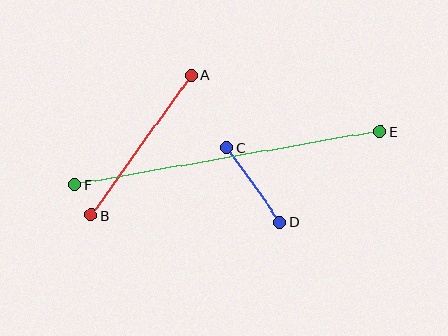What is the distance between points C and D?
The distance is approximately 91 pixels.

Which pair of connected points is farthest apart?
Points E and F are farthest apart.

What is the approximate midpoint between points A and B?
The midpoint is at approximately (141, 145) pixels.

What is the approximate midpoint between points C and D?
The midpoint is at approximately (254, 185) pixels.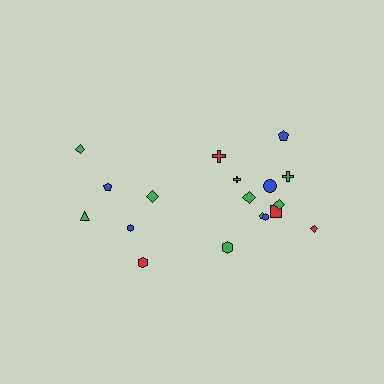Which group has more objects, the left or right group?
The right group.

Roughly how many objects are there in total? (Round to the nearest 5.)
Roughly 20 objects in total.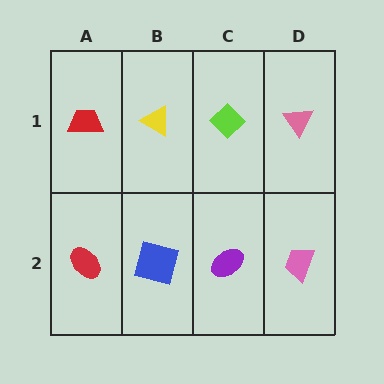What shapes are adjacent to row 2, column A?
A red trapezoid (row 1, column A), a blue square (row 2, column B).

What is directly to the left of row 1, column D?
A lime diamond.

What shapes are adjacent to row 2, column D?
A pink triangle (row 1, column D), a purple ellipse (row 2, column C).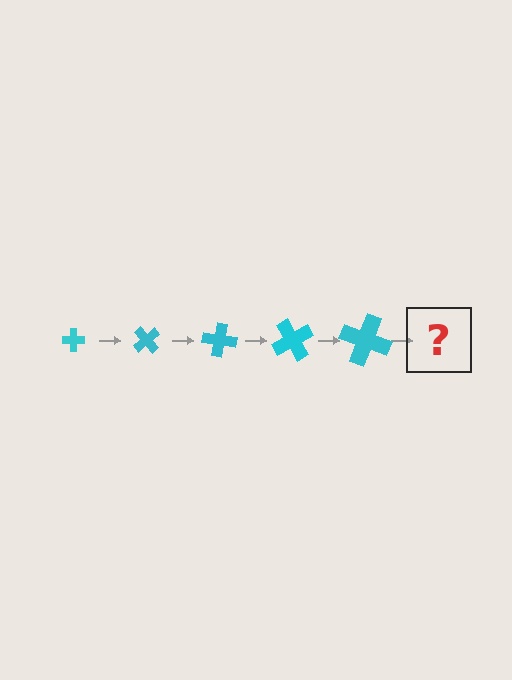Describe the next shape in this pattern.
It should be a cross, larger than the previous one and rotated 250 degrees from the start.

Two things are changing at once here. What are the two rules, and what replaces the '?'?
The two rules are that the cross grows larger each step and it rotates 50 degrees each step. The '?' should be a cross, larger than the previous one and rotated 250 degrees from the start.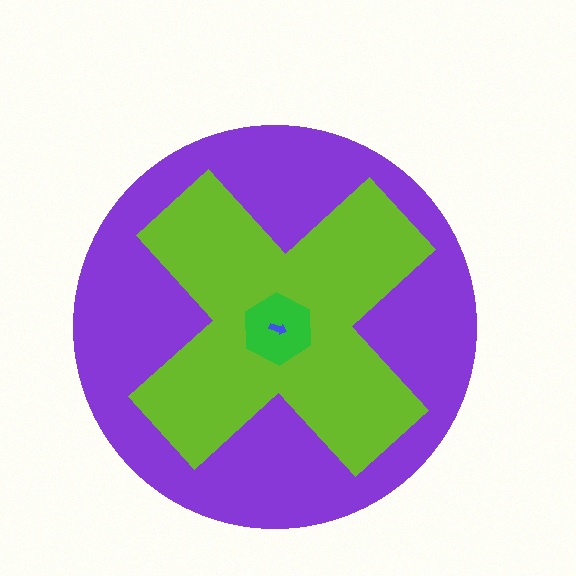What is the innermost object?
The blue arrow.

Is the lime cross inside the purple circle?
Yes.